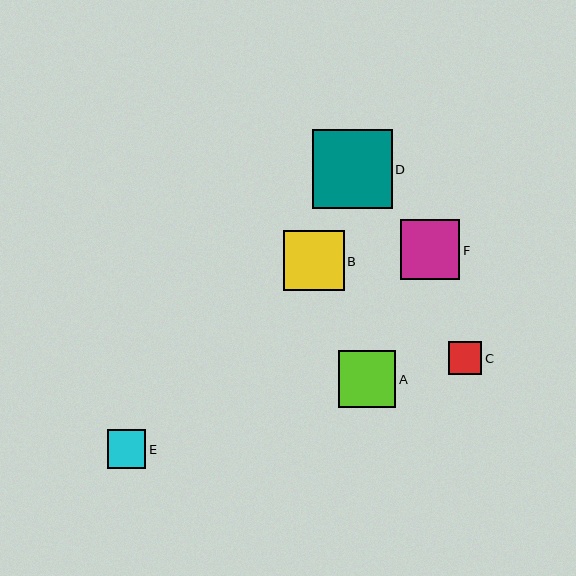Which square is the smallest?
Square C is the smallest with a size of approximately 34 pixels.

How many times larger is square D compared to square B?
Square D is approximately 1.3 times the size of square B.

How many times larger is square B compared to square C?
Square B is approximately 1.8 times the size of square C.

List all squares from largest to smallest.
From largest to smallest: D, B, F, A, E, C.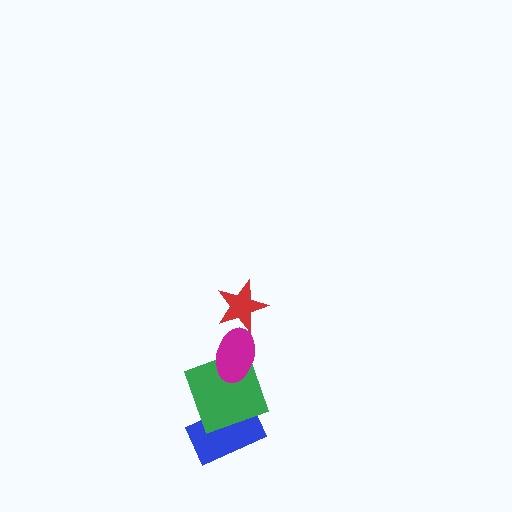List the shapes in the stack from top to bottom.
From top to bottom: the red star, the magenta ellipse, the green square, the blue rectangle.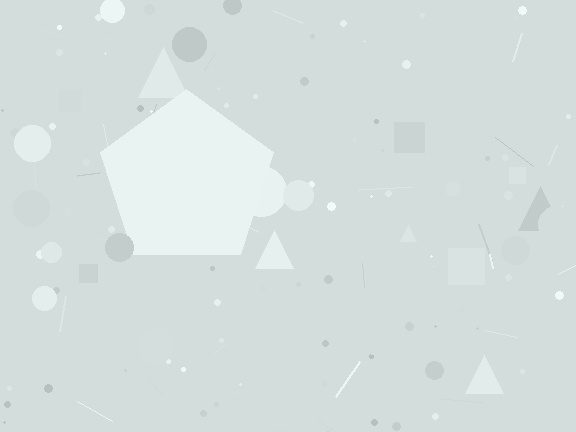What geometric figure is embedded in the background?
A pentagon is embedded in the background.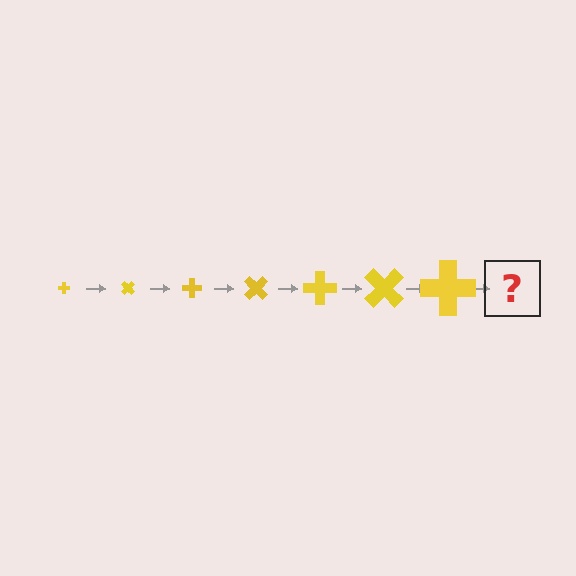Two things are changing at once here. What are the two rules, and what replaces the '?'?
The two rules are that the cross grows larger each step and it rotates 45 degrees each step. The '?' should be a cross, larger than the previous one and rotated 315 degrees from the start.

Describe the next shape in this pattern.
It should be a cross, larger than the previous one and rotated 315 degrees from the start.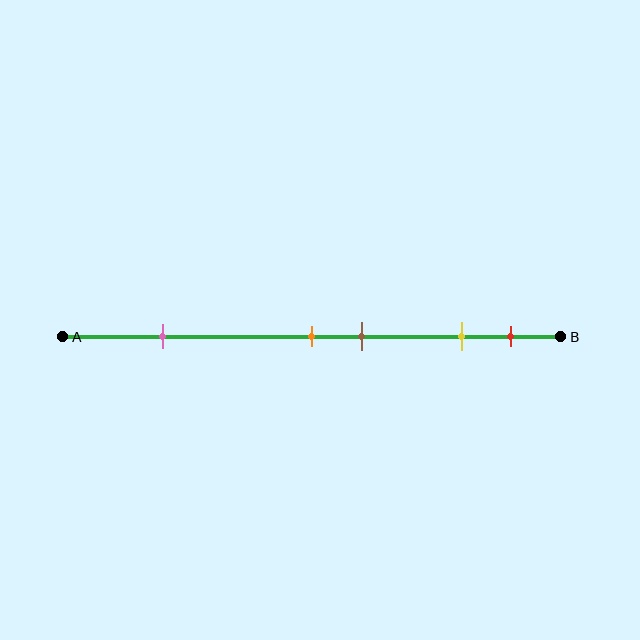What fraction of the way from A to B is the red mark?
The red mark is approximately 90% (0.9) of the way from A to B.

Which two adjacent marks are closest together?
The orange and brown marks are the closest adjacent pair.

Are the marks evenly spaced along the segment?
No, the marks are not evenly spaced.